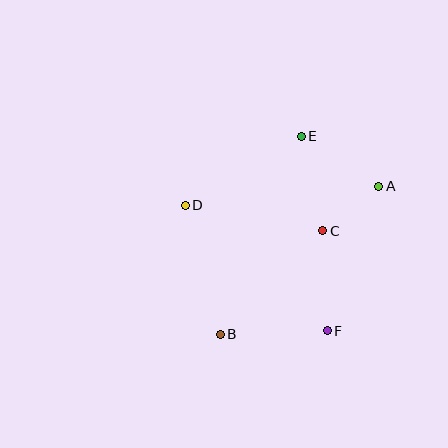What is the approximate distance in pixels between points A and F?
The distance between A and F is approximately 153 pixels.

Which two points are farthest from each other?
Points A and B are farthest from each other.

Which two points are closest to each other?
Points A and C are closest to each other.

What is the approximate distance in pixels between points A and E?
The distance between A and E is approximately 92 pixels.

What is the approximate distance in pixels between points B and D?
The distance between B and D is approximately 134 pixels.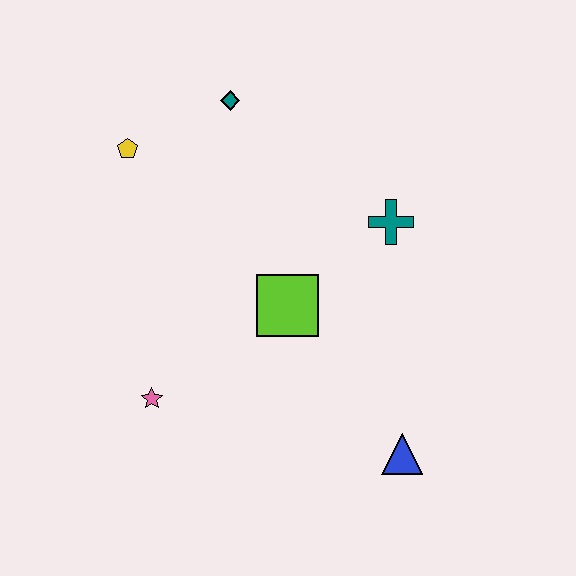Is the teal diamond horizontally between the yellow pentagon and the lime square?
Yes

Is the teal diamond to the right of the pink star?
Yes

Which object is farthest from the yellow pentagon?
The blue triangle is farthest from the yellow pentagon.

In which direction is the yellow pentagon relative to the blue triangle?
The yellow pentagon is above the blue triangle.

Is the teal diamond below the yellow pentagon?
No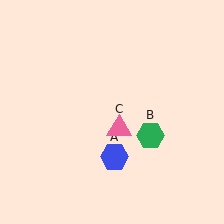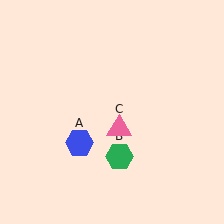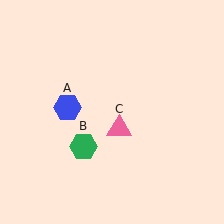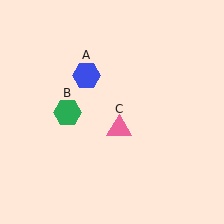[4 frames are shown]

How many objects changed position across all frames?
2 objects changed position: blue hexagon (object A), green hexagon (object B).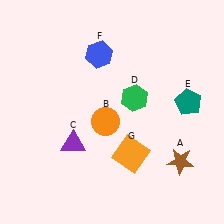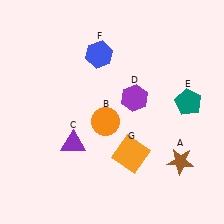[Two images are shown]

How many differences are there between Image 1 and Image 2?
There is 1 difference between the two images.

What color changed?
The hexagon (D) changed from green in Image 1 to purple in Image 2.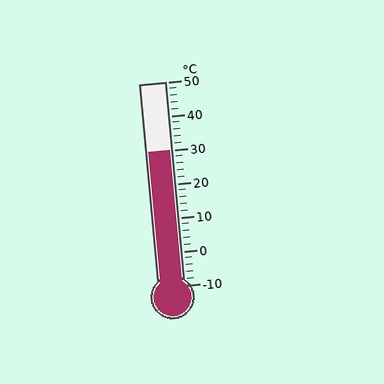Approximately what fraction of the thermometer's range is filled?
The thermometer is filled to approximately 65% of its range.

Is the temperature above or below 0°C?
The temperature is above 0°C.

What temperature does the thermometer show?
The thermometer shows approximately 30°C.